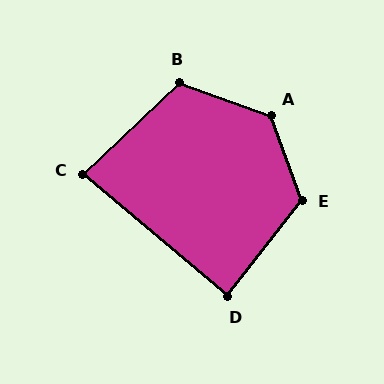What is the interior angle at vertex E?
Approximately 122 degrees (obtuse).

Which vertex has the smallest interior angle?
C, at approximately 84 degrees.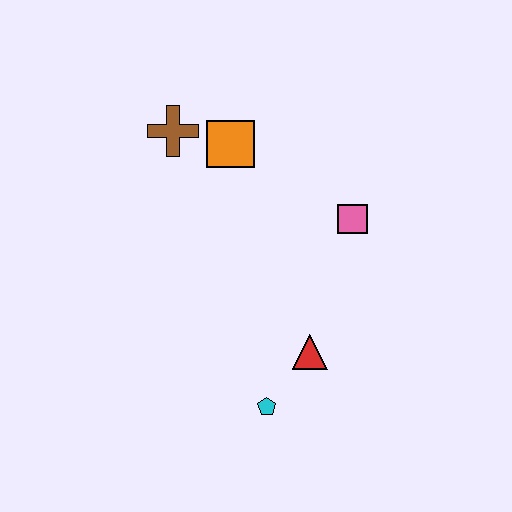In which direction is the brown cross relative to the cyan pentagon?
The brown cross is above the cyan pentagon.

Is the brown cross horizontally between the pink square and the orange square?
No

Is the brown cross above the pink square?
Yes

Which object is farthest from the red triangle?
The brown cross is farthest from the red triangle.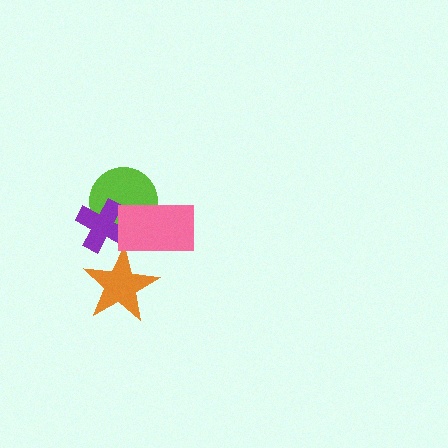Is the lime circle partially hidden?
Yes, it is partially covered by another shape.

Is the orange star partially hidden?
Yes, it is partially covered by another shape.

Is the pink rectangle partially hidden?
No, no other shape covers it.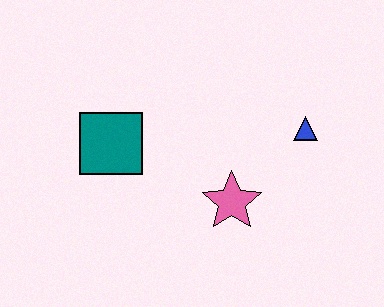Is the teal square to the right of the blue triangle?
No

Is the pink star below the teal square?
Yes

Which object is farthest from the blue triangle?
The teal square is farthest from the blue triangle.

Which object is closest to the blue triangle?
The pink star is closest to the blue triangle.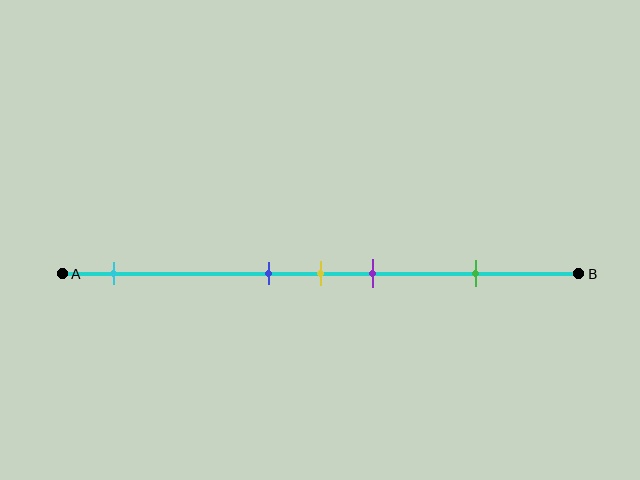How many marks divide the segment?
There are 5 marks dividing the segment.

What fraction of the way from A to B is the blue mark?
The blue mark is approximately 40% (0.4) of the way from A to B.